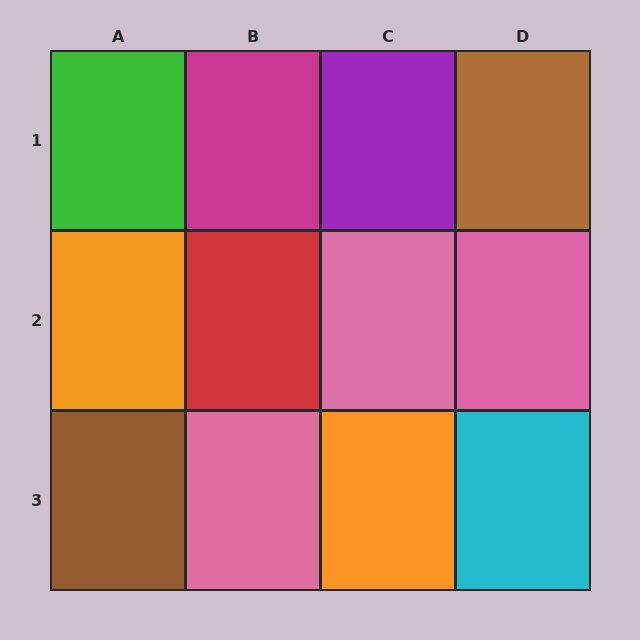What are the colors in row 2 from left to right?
Orange, red, pink, pink.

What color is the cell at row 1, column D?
Brown.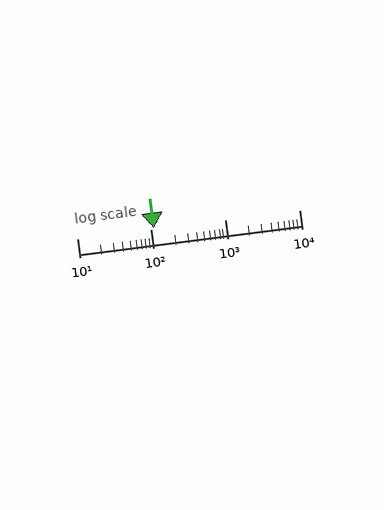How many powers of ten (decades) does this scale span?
The scale spans 3 decades, from 10 to 10000.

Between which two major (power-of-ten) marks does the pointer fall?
The pointer is between 100 and 1000.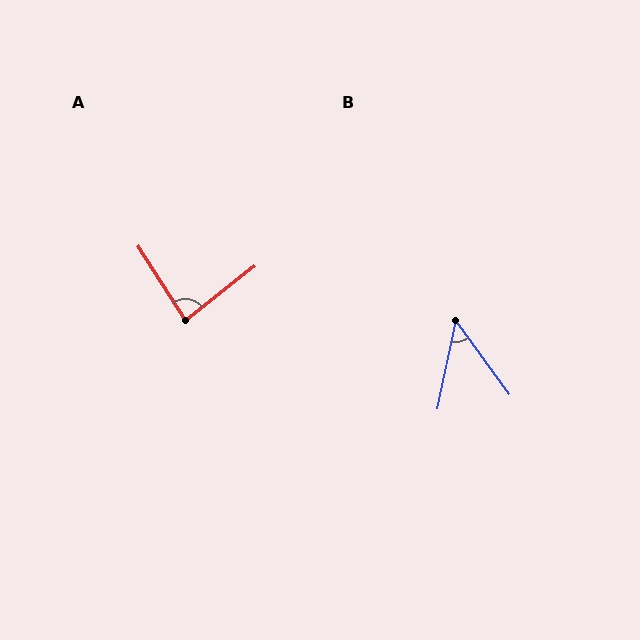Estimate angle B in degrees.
Approximately 47 degrees.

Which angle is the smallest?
B, at approximately 47 degrees.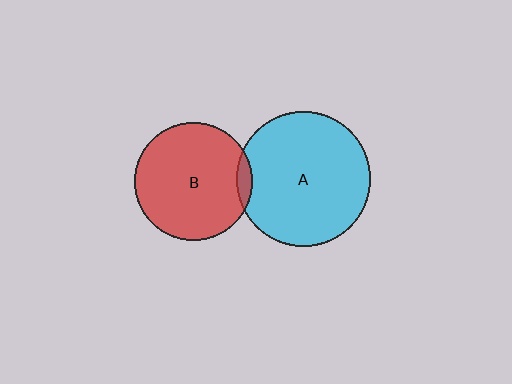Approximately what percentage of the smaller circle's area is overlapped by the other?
Approximately 5%.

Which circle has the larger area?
Circle A (cyan).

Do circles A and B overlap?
Yes.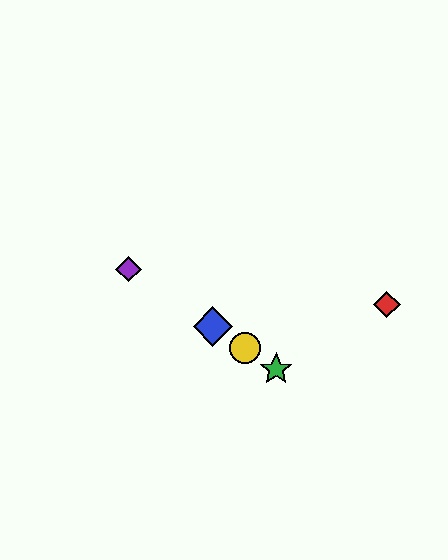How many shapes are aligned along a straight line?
4 shapes (the blue diamond, the green star, the yellow circle, the purple diamond) are aligned along a straight line.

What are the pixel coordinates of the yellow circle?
The yellow circle is at (245, 348).